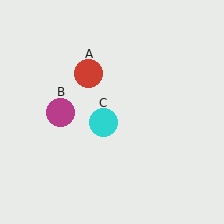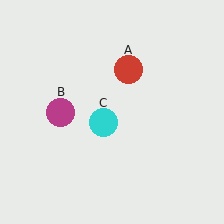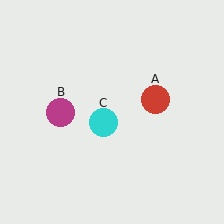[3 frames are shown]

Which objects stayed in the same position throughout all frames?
Magenta circle (object B) and cyan circle (object C) remained stationary.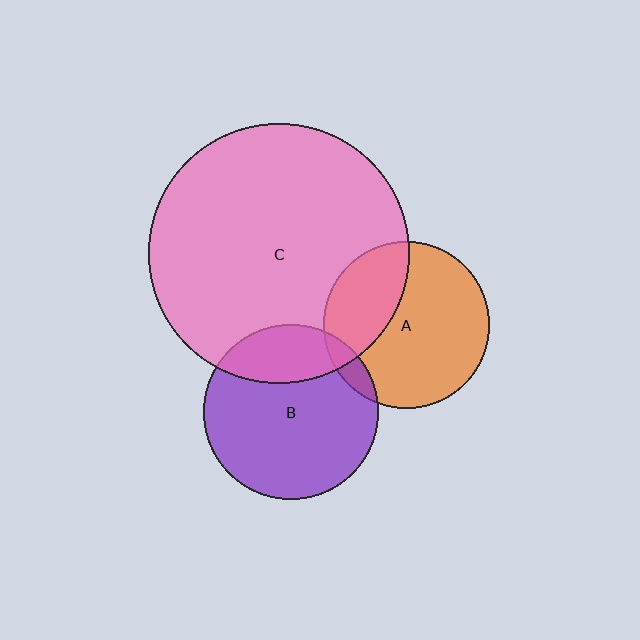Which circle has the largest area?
Circle C (pink).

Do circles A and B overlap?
Yes.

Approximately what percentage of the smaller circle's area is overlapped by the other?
Approximately 10%.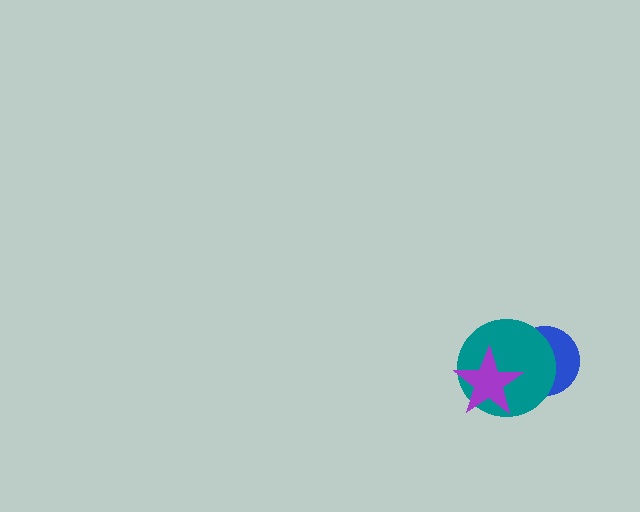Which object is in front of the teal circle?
The purple star is in front of the teal circle.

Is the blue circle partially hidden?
Yes, it is partially covered by another shape.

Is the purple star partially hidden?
No, no other shape covers it.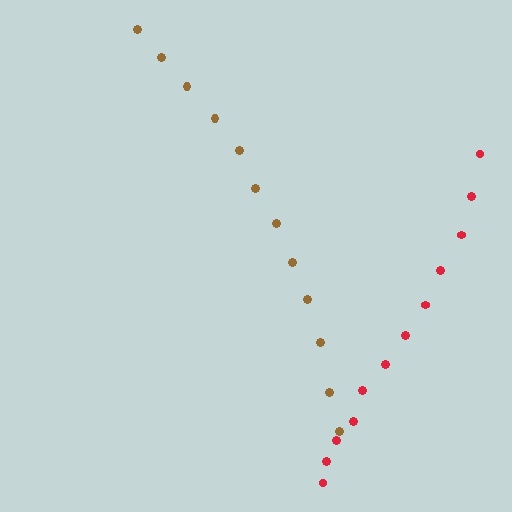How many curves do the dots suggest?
There are 2 distinct paths.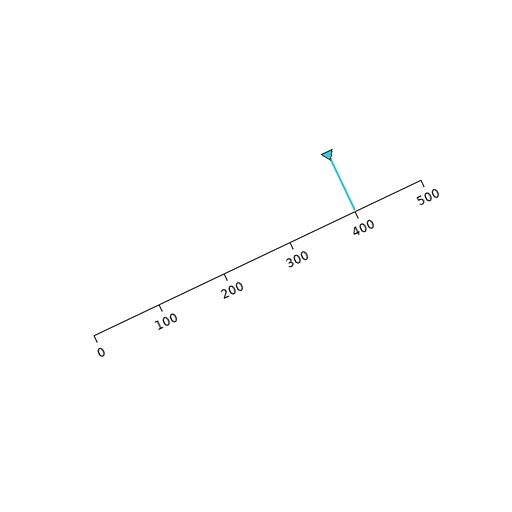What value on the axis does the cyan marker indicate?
The marker indicates approximately 400.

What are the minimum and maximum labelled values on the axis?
The axis runs from 0 to 500.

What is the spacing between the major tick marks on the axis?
The major ticks are spaced 100 apart.